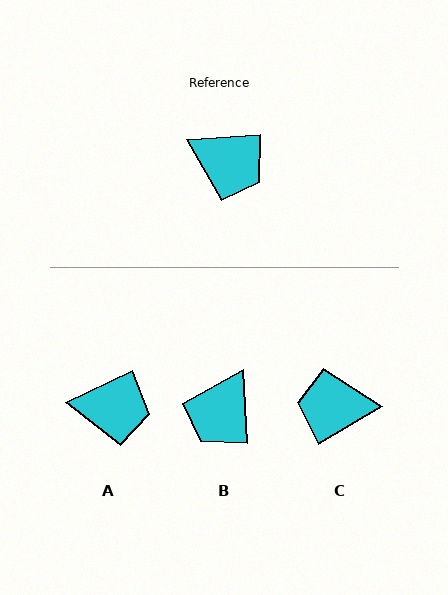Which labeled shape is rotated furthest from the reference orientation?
C, about 153 degrees away.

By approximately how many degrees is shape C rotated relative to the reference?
Approximately 153 degrees clockwise.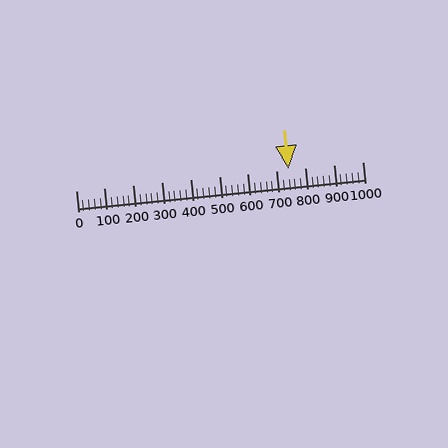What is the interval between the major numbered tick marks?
The major tick marks are spaced 100 units apart.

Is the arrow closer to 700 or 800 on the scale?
The arrow is closer to 700.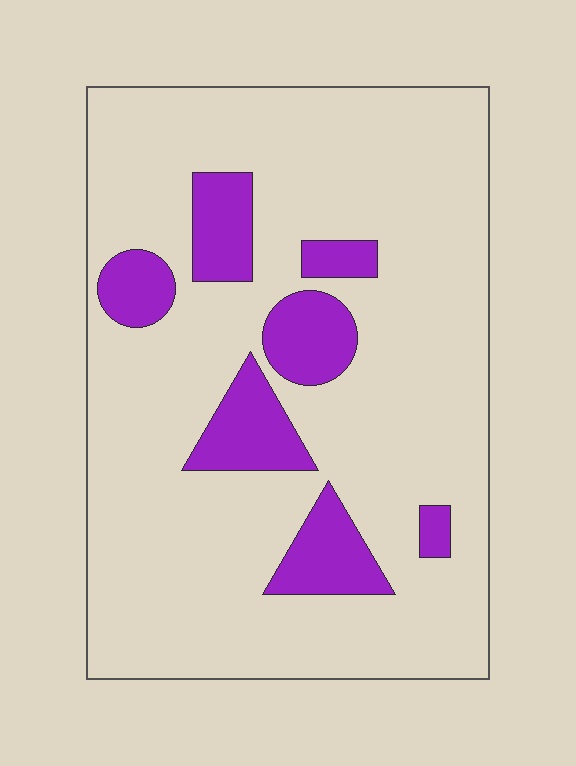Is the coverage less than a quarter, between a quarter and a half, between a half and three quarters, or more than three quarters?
Less than a quarter.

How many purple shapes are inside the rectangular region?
7.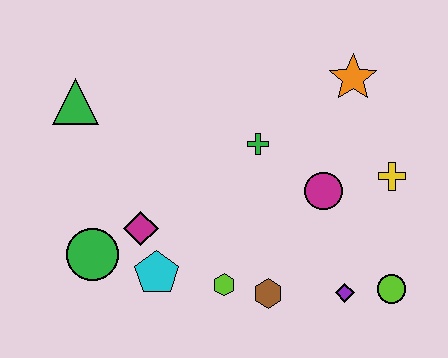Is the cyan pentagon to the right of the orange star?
No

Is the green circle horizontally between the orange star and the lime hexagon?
No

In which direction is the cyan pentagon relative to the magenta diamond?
The cyan pentagon is below the magenta diamond.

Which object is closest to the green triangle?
The magenta diamond is closest to the green triangle.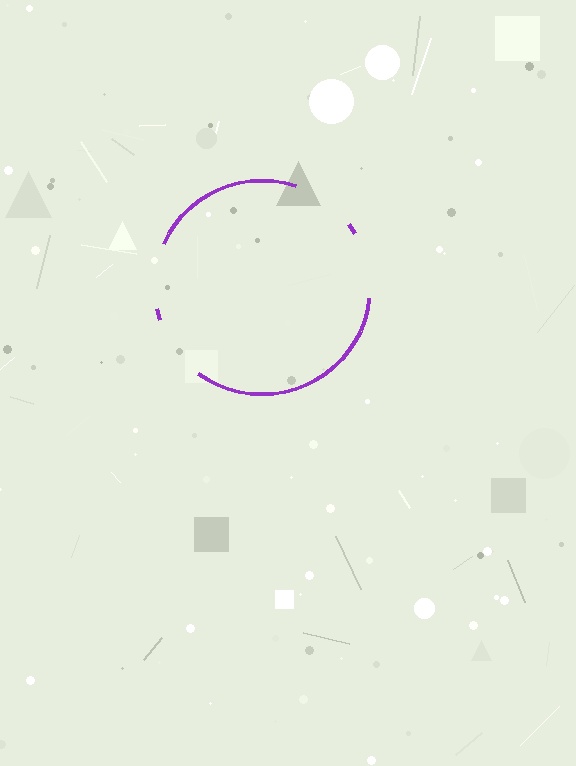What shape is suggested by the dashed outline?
The dashed outline suggests a circle.